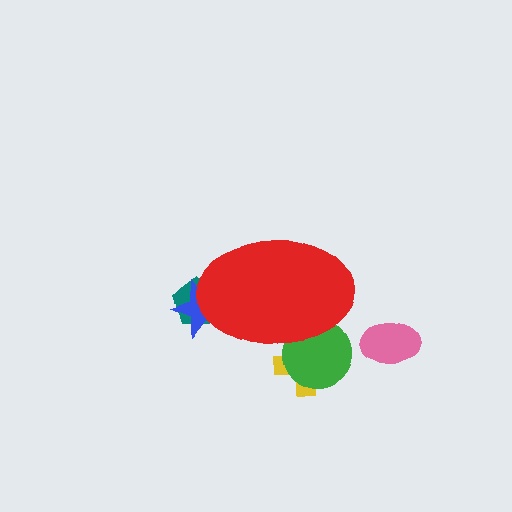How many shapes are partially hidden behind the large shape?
4 shapes are partially hidden.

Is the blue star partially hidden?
Yes, the blue star is partially hidden behind the red ellipse.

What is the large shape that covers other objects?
A red ellipse.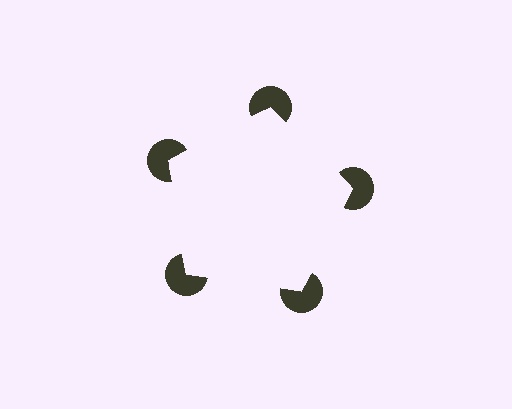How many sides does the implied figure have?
5 sides.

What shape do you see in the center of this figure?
An illusory pentagon — its edges are inferred from the aligned wedge cuts in the pac-man discs, not physically drawn.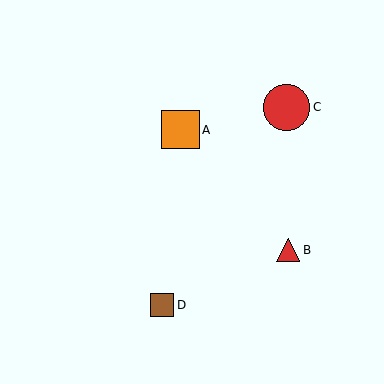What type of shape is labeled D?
Shape D is a brown square.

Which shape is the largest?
The red circle (labeled C) is the largest.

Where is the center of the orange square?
The center of the orange square is at (181, 130).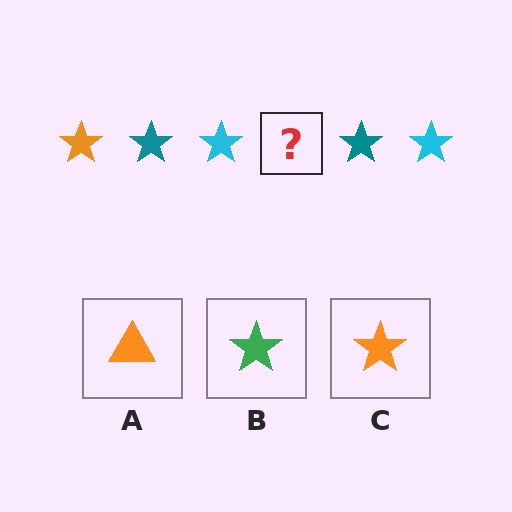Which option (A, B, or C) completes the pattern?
C.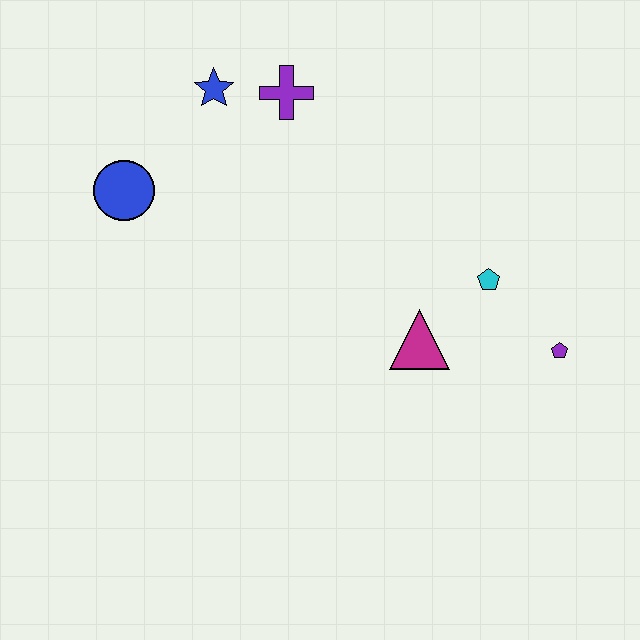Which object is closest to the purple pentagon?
The cyan pentagon is closest to the purple pentagon.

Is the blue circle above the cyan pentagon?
Yes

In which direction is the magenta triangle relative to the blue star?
The magenta triangle is below the blue star.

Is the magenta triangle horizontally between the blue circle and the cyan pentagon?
Yes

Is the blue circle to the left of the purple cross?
Yes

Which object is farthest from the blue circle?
The purple pentagon is farthest from the blue circle.